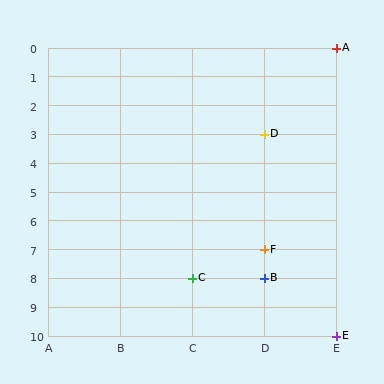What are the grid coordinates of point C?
Point C is at grid coordinates (C, 8).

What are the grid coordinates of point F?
Point F is at grid coordinates (D, 7).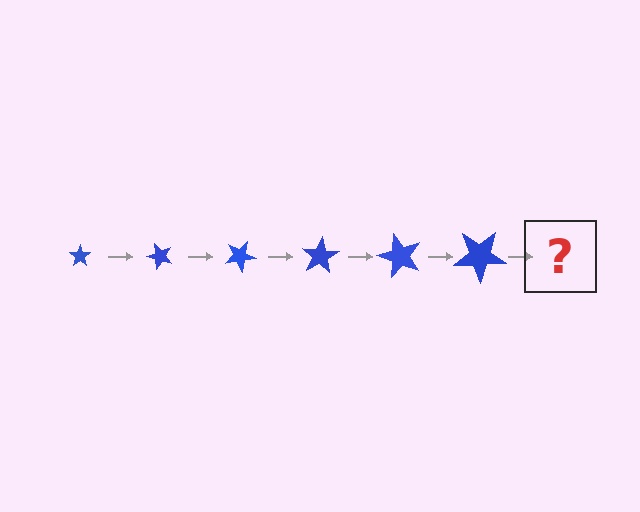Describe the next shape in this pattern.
It should be a star, larger than the previous one and rotated 300 degrees from the start.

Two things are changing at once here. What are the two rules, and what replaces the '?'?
The two rules are that the star grows larger each step and it rotates 50 degrees each step. The '?' should be a star, larger than the previous one and rotated 300 degrees from the start.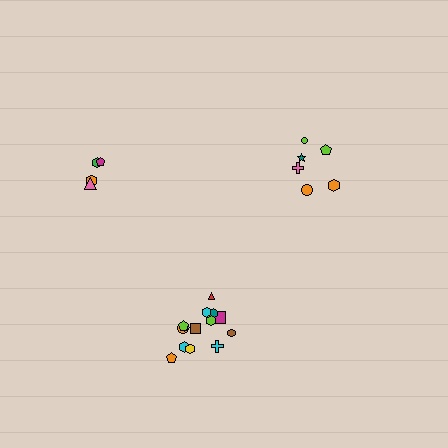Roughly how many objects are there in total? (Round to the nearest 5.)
Roughly 25 objects in total.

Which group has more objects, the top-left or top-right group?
The top-right group.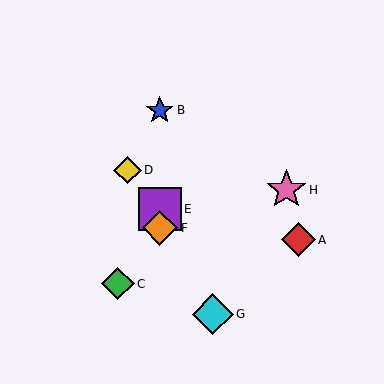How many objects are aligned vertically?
3 objects (B, E, F) are aligned vertically.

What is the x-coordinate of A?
Object A is at x≈298.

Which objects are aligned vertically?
Objects B, E, F are aligned vertically.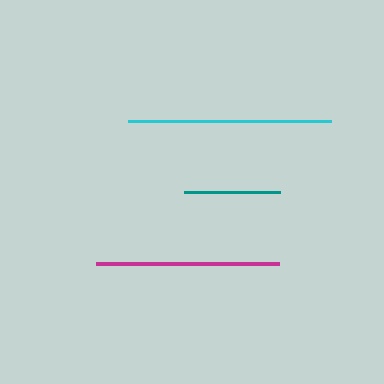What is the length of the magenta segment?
The magenta segment is approximately 183 pixels long.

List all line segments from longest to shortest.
From longest to shortest: cyan, magenta, teal.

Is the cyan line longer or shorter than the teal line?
The cyan line is longer than the teal line.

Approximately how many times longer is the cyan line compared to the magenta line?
The cyan line is approximately 1.1 times the length of the magenta line.